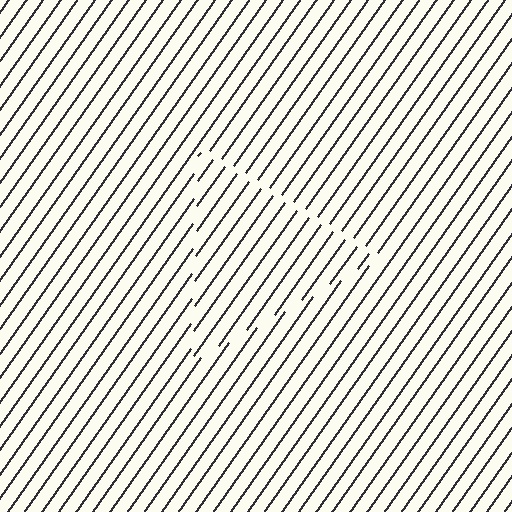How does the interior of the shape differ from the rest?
The interior of the shape contains the same grating, shifted by half a period — the contour is defined by the phase discontinuity where line-ends from the inner and outer gratings abut.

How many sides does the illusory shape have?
3 sides — the line-ends trace a triangle.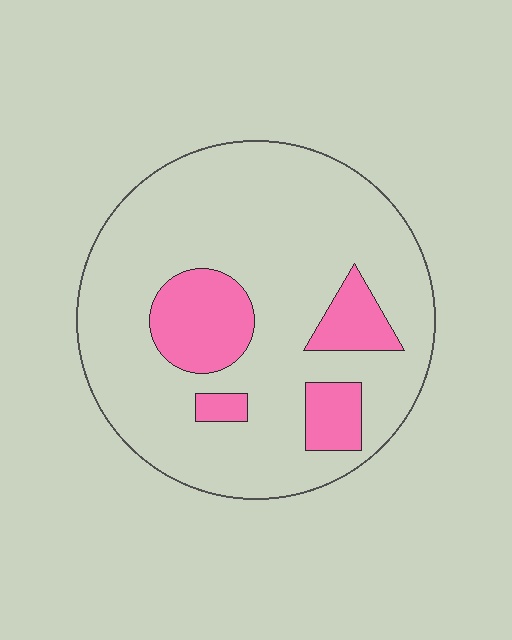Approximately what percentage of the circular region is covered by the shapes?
Approximately 20%.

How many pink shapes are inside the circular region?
4.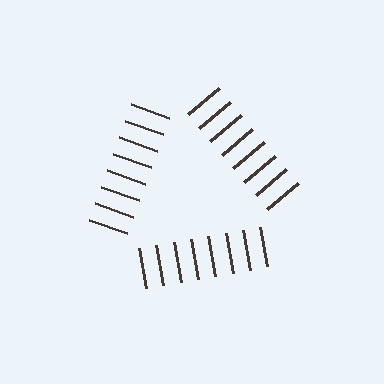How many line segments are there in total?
24 — 8 along each of the 3 edges.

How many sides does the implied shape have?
3 sides — the line-ends trace a triangle.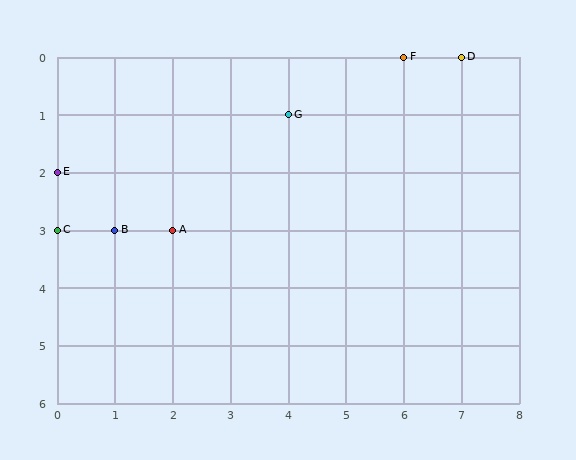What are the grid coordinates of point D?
Point D is at grid coordinates (7, 0).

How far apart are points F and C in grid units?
Points F and C are 6 columns and 3 rows apart (about 6.7 grid units diagonally).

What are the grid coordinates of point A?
Point A is at grid coordinates (2, 3).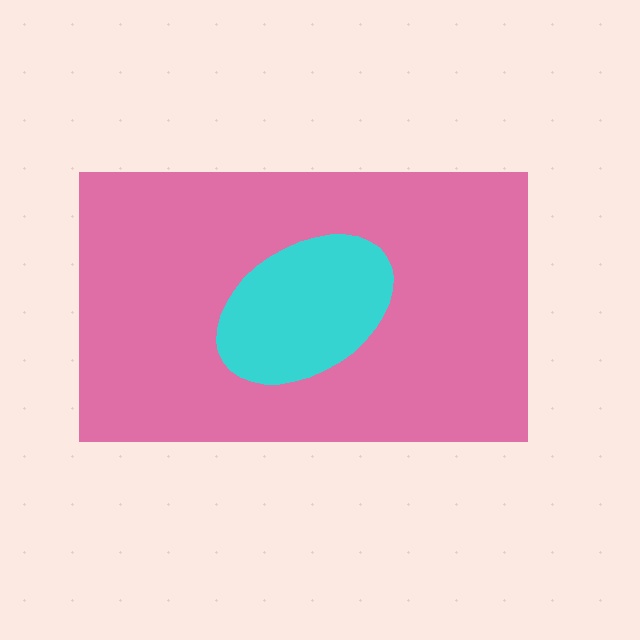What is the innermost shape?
The cyan ellipse.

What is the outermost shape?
The pink rectangle.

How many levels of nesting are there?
2.